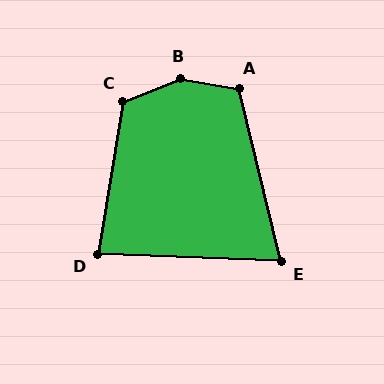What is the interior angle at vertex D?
Approximately 83 degrees (acute).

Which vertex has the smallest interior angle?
E, at approximately 74 degrees.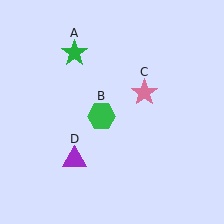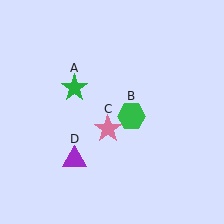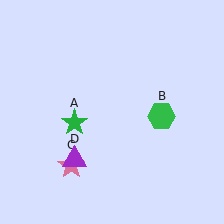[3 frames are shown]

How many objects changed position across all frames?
3 objects changed position: green star (object A), green hexagon (object B), pink star (object C).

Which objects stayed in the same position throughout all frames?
Purple triangle (object D) remained stationary.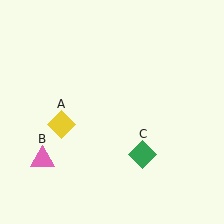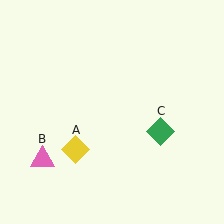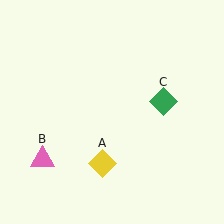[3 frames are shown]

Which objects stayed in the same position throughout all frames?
Pink triangle (object B) remained stationary.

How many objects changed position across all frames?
2 objects changed position: yellow diamond (object A), green diamond (object C).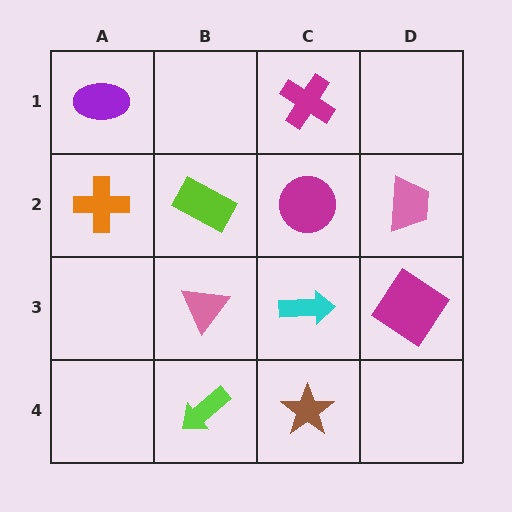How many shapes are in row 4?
2 shapes.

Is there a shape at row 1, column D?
No, that cell is empty.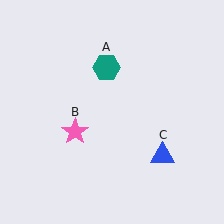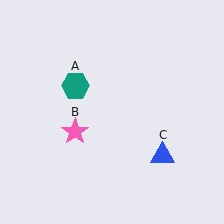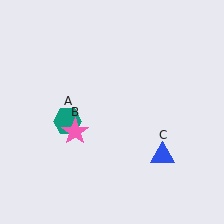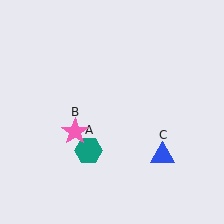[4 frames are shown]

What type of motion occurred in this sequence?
The teal hexagon (object A) rotated counterclockwise around the center of the scene.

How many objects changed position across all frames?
1 object changed position: teal hexagon (object A).